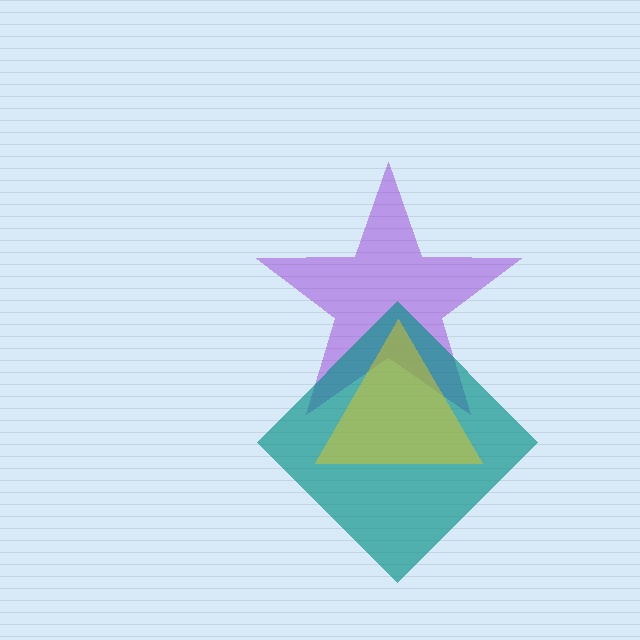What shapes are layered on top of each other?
The layered shapes are: a purple star, a teal diamond, a yellow triangle.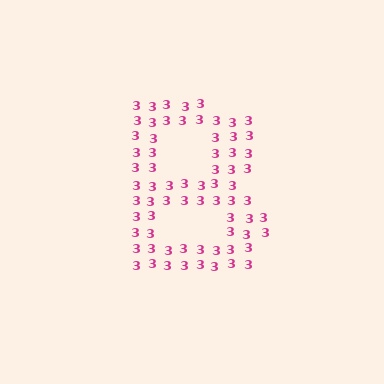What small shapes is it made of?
It is made of small digit 3's.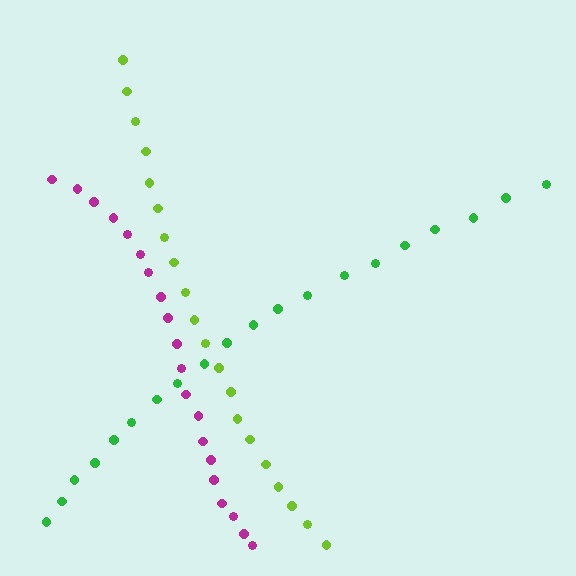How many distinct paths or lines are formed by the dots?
There are 3 distinct paths.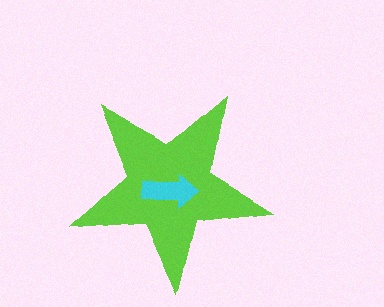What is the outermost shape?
The lime star.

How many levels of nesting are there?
2.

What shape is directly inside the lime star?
The cyan arrow.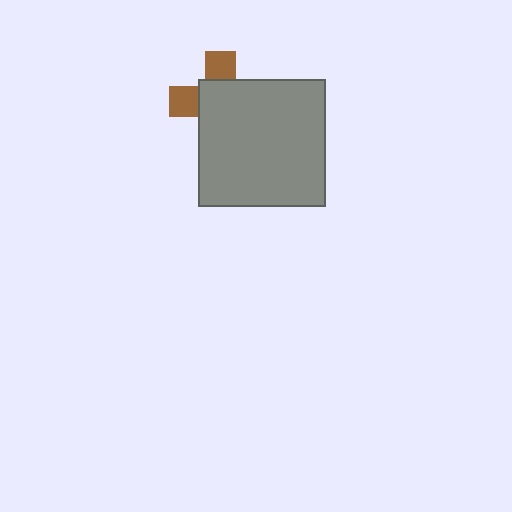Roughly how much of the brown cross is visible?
A small part of it is visible (roughly 32%).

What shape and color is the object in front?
The object in front is a gray square.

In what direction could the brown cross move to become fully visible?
The brown cross could move toward the upper-left. That would shift it out from behind the gray square entirely.